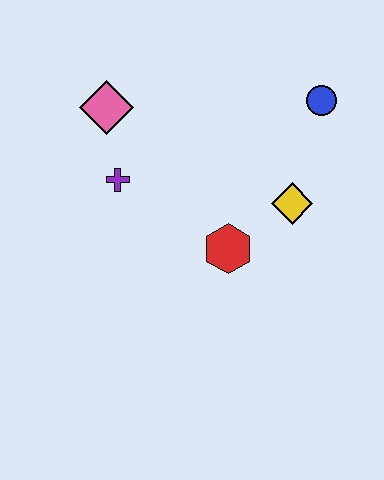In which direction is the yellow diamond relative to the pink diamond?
The yellow diamond is to the right of the pink diamond.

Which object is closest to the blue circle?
The yellow diamond is closest to the blue circle.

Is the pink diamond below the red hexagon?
No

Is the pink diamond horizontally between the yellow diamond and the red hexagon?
No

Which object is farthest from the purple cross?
The blue circle is farthest from the purple cross.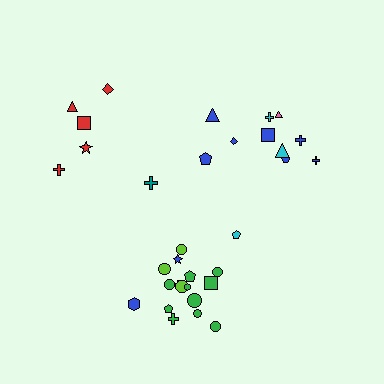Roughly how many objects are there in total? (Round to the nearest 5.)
Roughly 35 objects in total.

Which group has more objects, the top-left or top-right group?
The top-right group.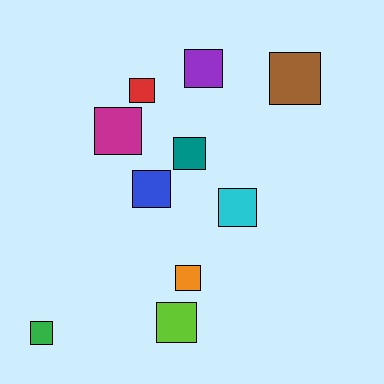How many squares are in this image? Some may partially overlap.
There are 10 squares.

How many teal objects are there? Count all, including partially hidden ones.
There is 1 teal object.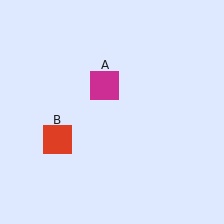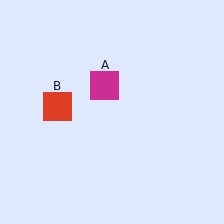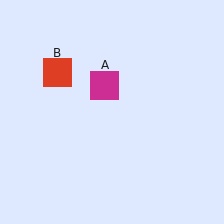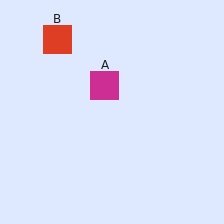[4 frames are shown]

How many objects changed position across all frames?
1 object changed position: red square (object B).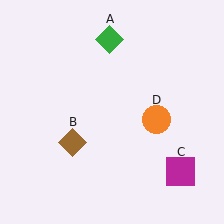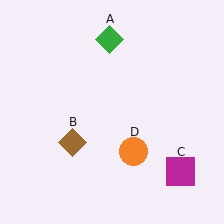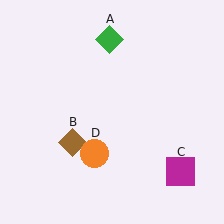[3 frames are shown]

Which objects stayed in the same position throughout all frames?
Green diamond (object A) and brown diamond (object B) and magenta square (object C) remained stationary.